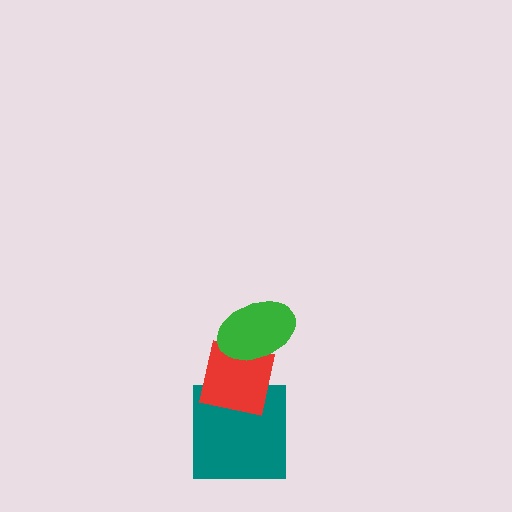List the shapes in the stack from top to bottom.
From top to bottom: the green ellipse, the red square, the teal square.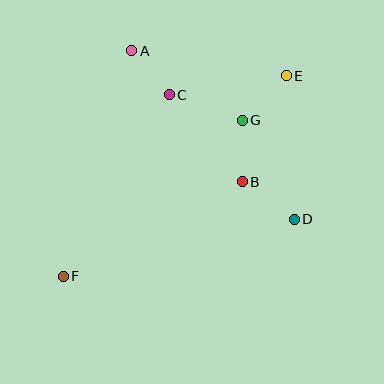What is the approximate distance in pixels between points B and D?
The distance between B and D is approximately 65 pixels.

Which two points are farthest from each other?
Points E and F are farthest from each other.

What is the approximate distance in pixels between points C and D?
The distance between C and D is approximately 177 pixels.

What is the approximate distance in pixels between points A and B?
The distance between A and B is approximately 171 pixels.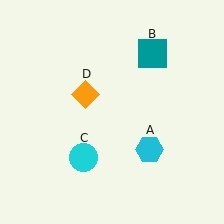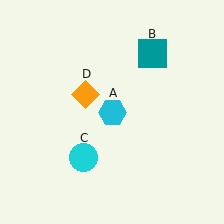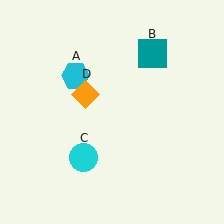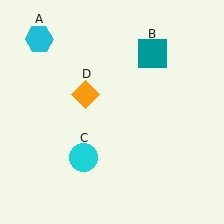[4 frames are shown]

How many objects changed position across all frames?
1 object changed position: cyan hexagon (object A).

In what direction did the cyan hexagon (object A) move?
The cyan hexagon (object A) moved up and to the left.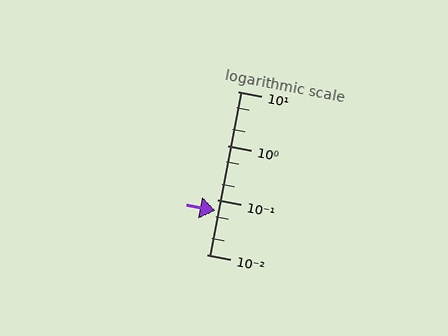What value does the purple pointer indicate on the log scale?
The pointer indicates approximately 0.065.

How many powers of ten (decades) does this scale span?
The scale spans 3 decades, from 0.01 to 10.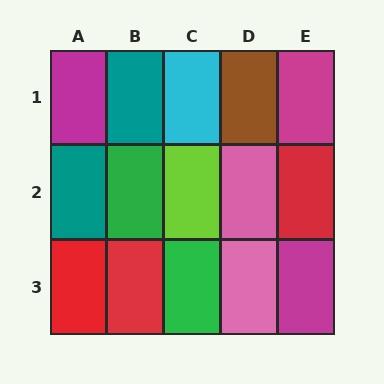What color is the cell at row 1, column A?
Magenta.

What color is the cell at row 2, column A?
Teal.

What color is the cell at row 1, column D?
Brown.